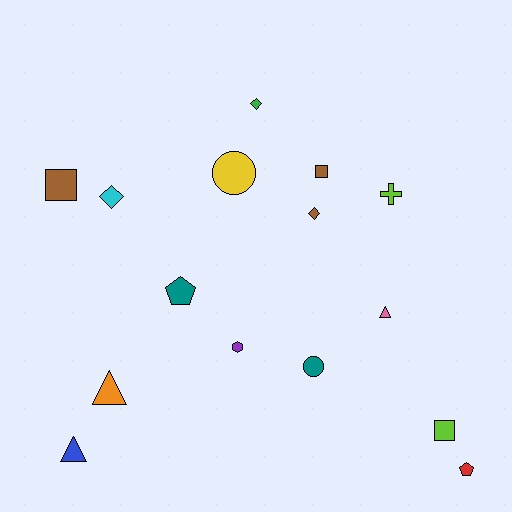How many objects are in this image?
There are 15 objects.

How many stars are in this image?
There are no stars.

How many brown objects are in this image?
There are 3 brown objects.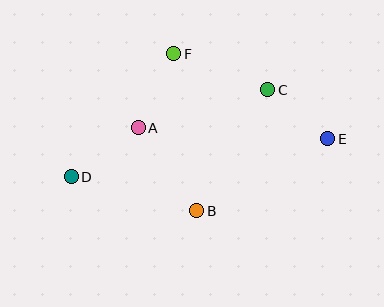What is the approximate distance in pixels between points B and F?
The distance between B and F is approximately 158 pixels.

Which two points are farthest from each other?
Points D and E are farthest from each other.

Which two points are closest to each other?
Points C and E are closest to each other.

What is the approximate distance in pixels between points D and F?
The distance between D and F is approximately 160 pixels.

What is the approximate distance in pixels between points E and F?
The distance between E and F is approximately 176 pixels.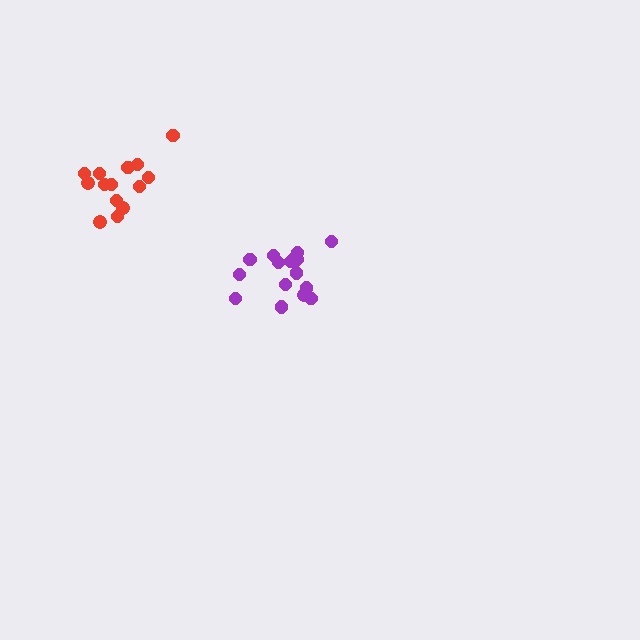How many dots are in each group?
Group 1: 14 dots, Group 2: 16 dots (30 total).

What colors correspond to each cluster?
The clusters are colored: red, purple.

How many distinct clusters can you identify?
There are 2 distinct clusters.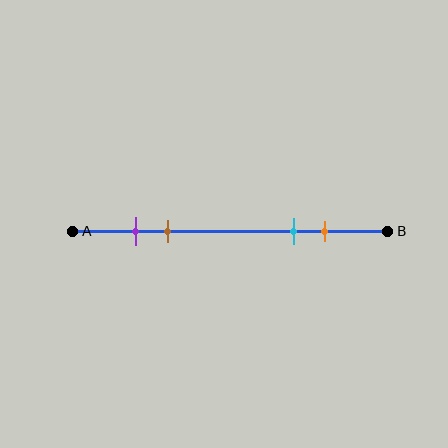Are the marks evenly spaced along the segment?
No, the marks are not evenly spaced.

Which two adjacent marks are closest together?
The purple and brown marks are the closest adjacent pair.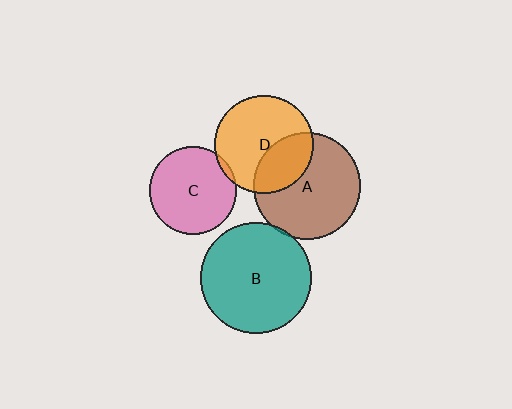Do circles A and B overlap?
Yes.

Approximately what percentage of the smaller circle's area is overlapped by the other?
Approximately 5%.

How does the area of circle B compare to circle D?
Approximately 1.3 times.